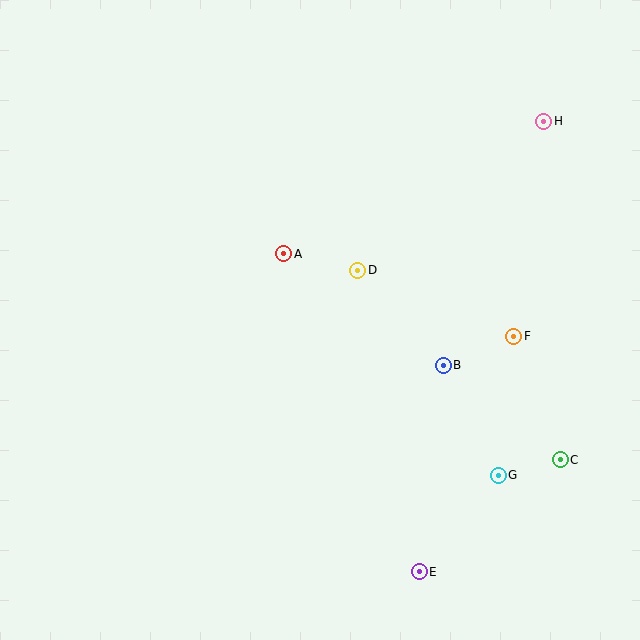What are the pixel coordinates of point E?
Point E is at (419, 572).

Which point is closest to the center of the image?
Point D at (358, 270) is closest to the center.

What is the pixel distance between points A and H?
The distance between A and H is 292 pixels.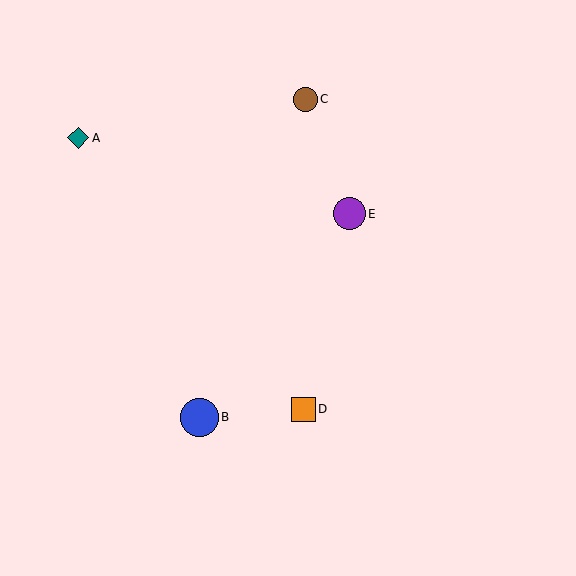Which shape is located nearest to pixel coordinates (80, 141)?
The teal diamond (labeled A) at (78, 138) is nearest to that location.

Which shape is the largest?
The blue circle (labeled B) is the largest.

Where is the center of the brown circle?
The center of the brown circle is at (305, 99).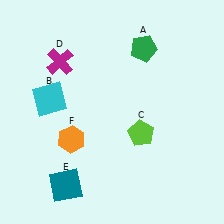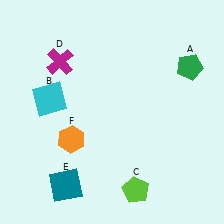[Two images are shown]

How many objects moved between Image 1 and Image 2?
2 objects moved between the two images.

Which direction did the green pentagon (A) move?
The green pentagon (A) moved right.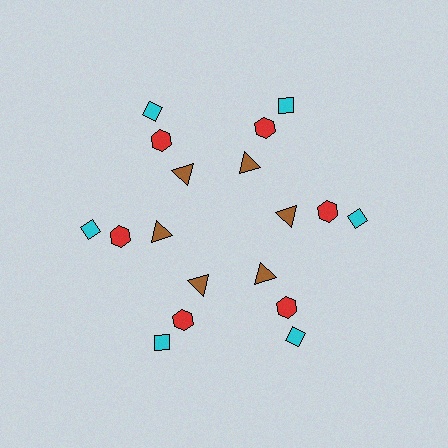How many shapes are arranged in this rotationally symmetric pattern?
There are 18 shapes, arranged in 6 groups of 3.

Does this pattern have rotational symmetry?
Yes, this pattern has 6-fold rotational symmetry. It looks the same after rotating 60 degrees around the center.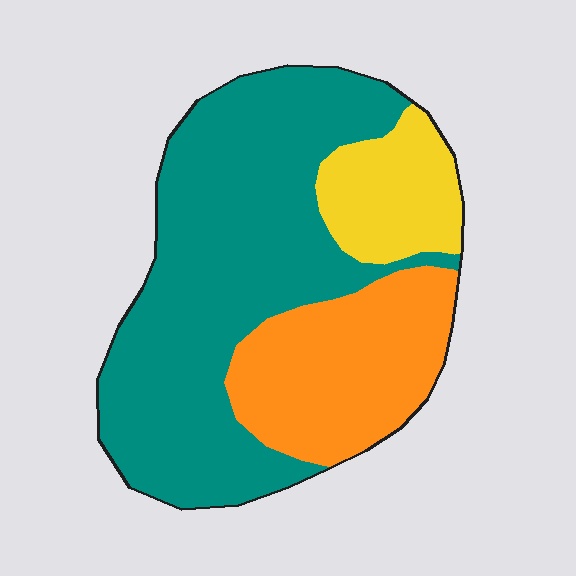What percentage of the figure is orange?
Orange takes up about one quarter (1/4) of the figure.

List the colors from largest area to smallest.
From largest to smallest: teal, orange, yellow.